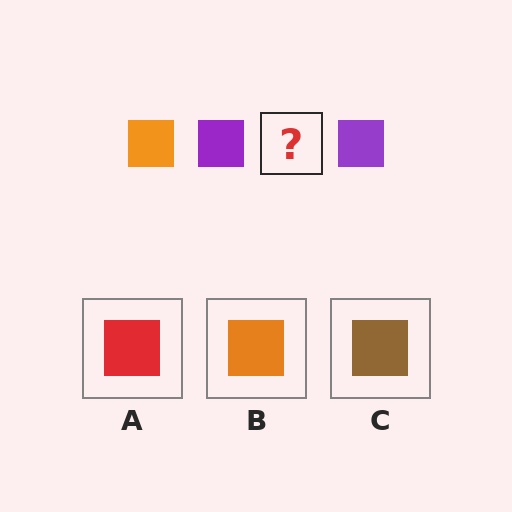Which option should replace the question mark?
Option B.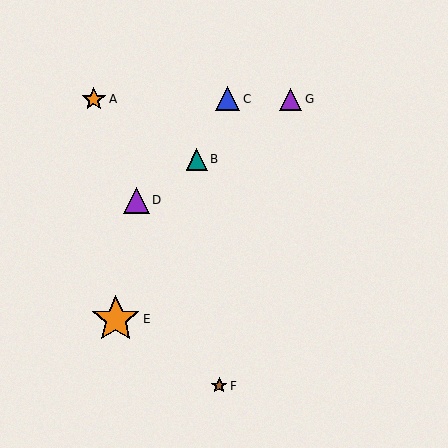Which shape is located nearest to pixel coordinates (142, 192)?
The purple triangle (labeled D) at (136, 200) is nearest to that location.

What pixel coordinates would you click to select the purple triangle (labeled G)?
Click at (291, 99) to select the purple triangle G.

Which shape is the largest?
The orange star (labeled E) is the largest.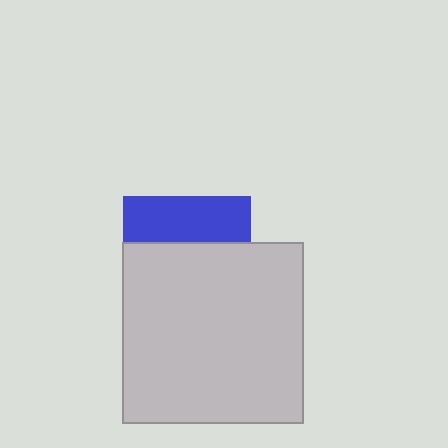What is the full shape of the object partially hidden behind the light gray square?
The partially hidden object is a blue square.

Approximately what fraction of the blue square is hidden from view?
Roughly 64% of the blue square is hidden behind the light gray square.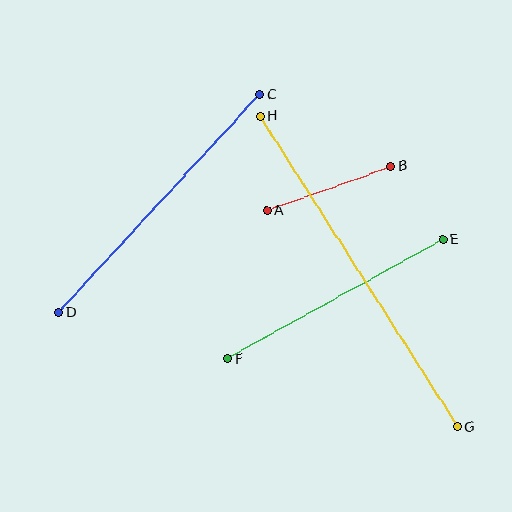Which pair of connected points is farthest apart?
Points G and H are farthest apart.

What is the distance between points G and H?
The distance is approximately 368 pixels.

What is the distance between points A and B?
The distance is approximately 132 pixels.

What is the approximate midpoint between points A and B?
The midpoint is at approximately (329, 188) pixels.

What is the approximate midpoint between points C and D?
The midpoint is at approximately (159, 204) pixels.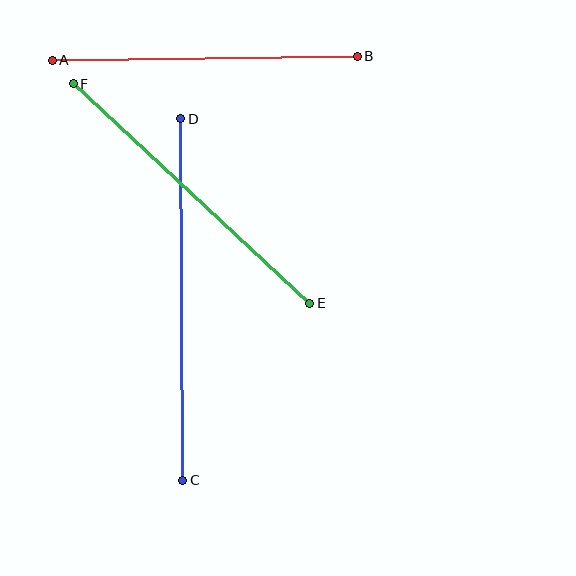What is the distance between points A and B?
The distance is approximately 305 pixels.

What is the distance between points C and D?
The distance is approximately 362 pixels.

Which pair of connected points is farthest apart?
Points C and D are farthest apart.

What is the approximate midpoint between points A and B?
The midpoint is at approximately (205, 58) pixels.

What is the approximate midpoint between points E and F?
The midpoint is at approximately (192, 193) pixels.